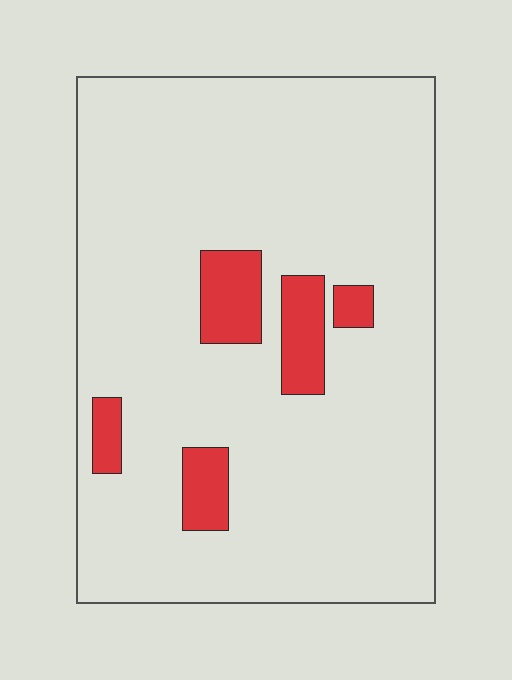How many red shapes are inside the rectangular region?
5.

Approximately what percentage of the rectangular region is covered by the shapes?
Approximately 10%.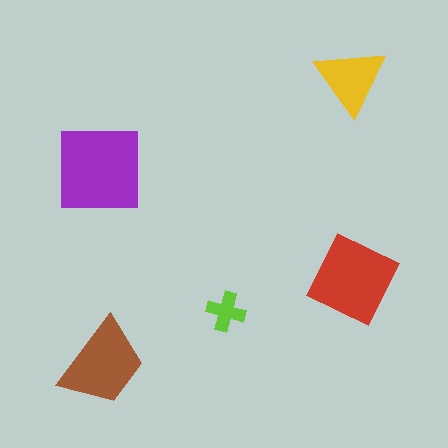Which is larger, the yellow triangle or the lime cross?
The yellow triangle.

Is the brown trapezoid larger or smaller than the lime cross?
Larger.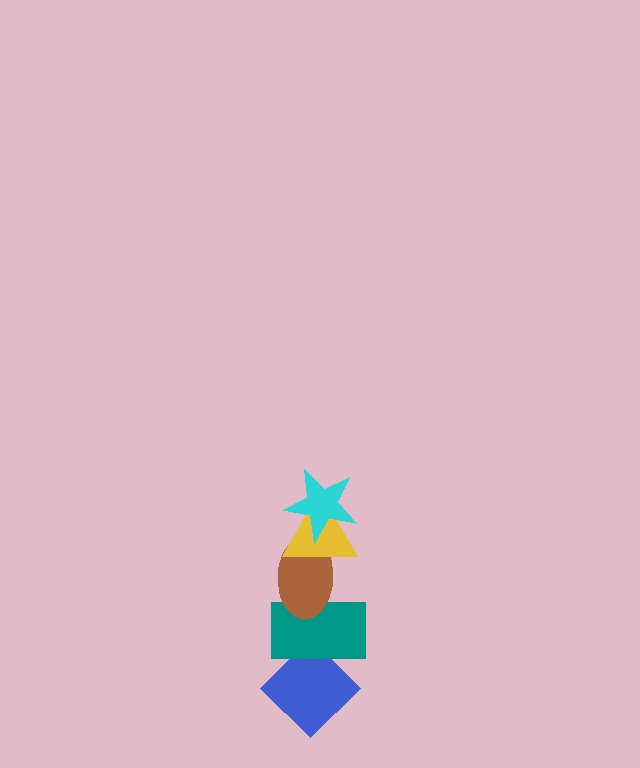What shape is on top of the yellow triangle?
The cyan star is on top of the yellow triangle.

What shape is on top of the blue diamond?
The teal rectangle is on top of the blue diamond.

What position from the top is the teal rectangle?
The teal rectangle is 4th from the top.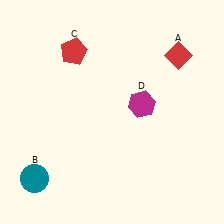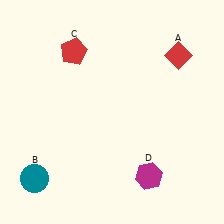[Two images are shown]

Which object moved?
The magenta hexagon (D) moved down.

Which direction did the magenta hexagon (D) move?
The magenta hexagon (D) moved down.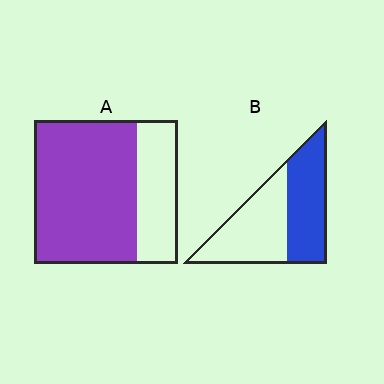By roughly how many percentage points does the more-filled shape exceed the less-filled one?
By roughly 25 percentage points (A over B).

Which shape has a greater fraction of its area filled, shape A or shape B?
Shape A.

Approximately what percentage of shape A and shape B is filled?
A is approximately 70% and B is approximately 50%.